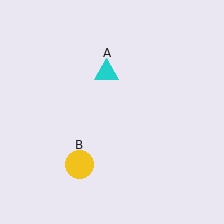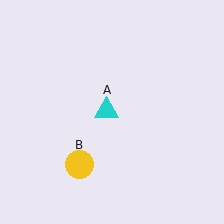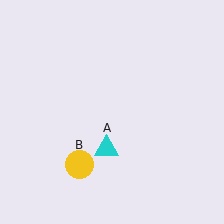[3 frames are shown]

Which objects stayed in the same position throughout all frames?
Yellow circle (object B) remained stationary.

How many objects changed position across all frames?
1 object changed position: cyan triangle (object A).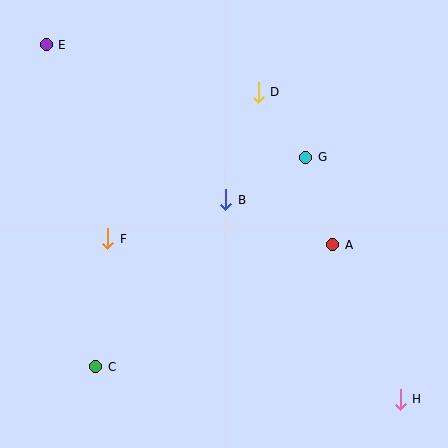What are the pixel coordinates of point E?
Point E is at (46, 45).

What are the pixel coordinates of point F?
Point F is at (108, 239).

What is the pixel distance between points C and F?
The distance between C and F is 128 pixels.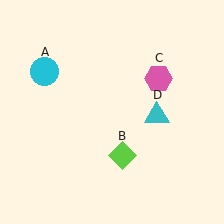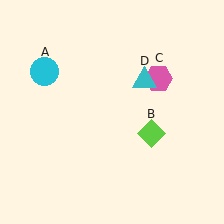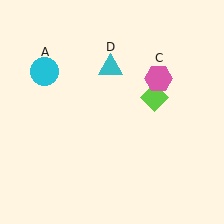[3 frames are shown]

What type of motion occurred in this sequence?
The lime diamond (object B), cyan triangle (object D) rotated counterclockwise around the center of the scene.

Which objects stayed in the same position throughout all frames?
Cyan circle (object A) and pink hexagon (object C) remained stationary.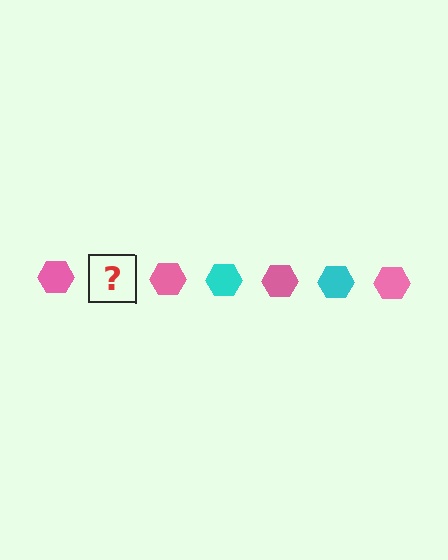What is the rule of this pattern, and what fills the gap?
The rule is that the pattern cycles through pink, cyan hexagons. The gap should be filled with a cyan hexagon.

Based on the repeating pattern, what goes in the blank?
The blank should be a cyan hexagon.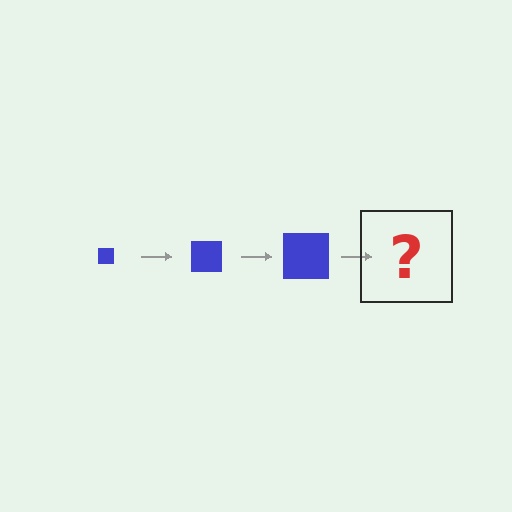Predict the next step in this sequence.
The next step is a blue square, larger than the previous one.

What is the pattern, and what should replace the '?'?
The pattern is that the square gets progressively larger each step. The '?' should be a blue square, larger than the previous one.